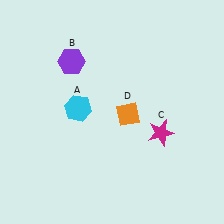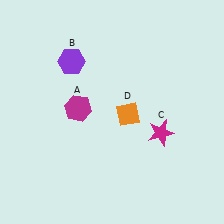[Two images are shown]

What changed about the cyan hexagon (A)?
In Image 1, A is cyan. In Image 2, it changed to magenta.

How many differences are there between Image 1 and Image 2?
There is 1 difference between the two images.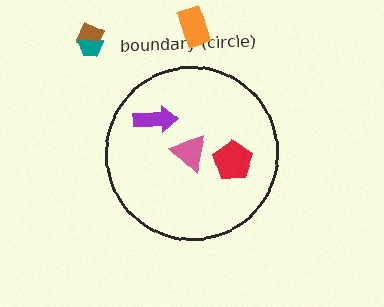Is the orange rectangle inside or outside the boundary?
Outside.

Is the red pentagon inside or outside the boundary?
Inside.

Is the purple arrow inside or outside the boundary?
Inside.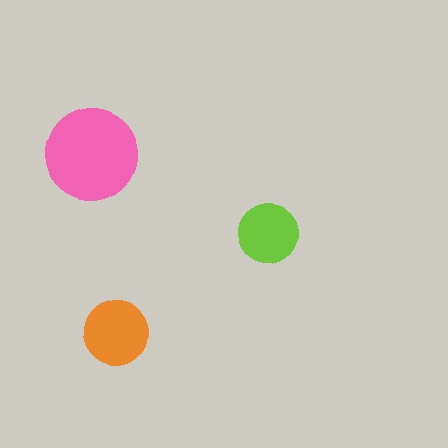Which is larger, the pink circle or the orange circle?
The pink one.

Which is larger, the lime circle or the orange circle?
The orange one.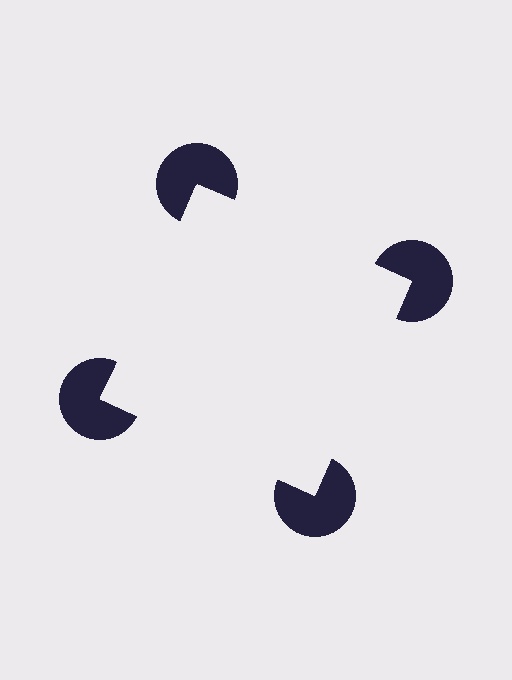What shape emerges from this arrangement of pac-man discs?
An illusory square — its edges are inferred from the aligned wedge cuts in the pac-man discs, not physically drawn.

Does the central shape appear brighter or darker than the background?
It typically appears slightly brighter than the background, even though no actual brightness change is drawn.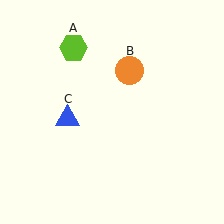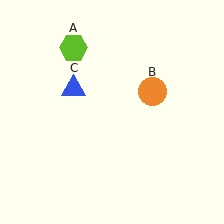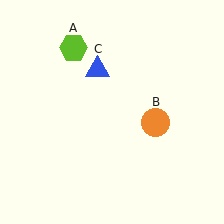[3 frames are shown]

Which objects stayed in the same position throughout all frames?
Lime hexagon (object A) remained stationary.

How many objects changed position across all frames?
2 objects changed position: orange circle (object B), blue triangle (object C).